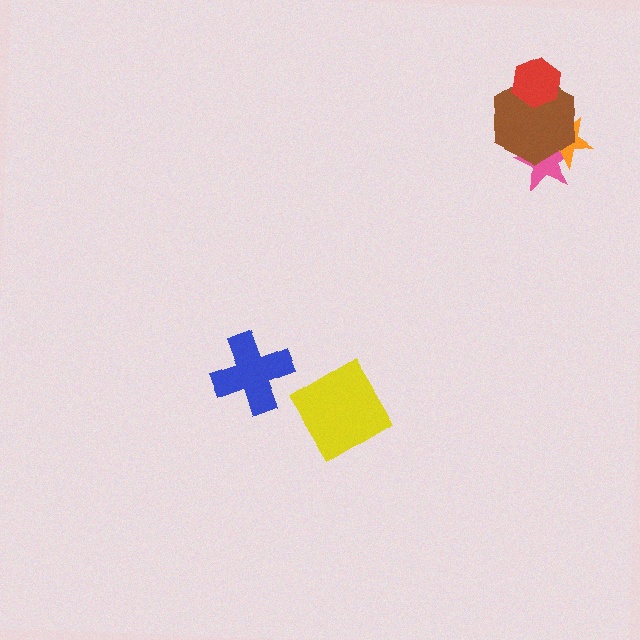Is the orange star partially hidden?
Yes, it is partially covered by another shape.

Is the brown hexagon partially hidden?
Yes, it is partially covered by another shape.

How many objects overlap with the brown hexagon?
3 objects overlap with the brown hexagon.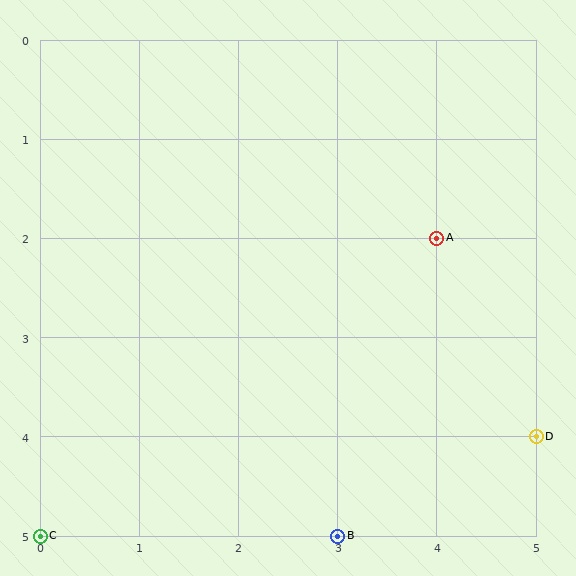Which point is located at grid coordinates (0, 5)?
Point C is at (0, 5).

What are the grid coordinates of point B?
Point B is at grid coordinates (3, 5).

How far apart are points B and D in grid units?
Points B and D are 2 columns and 1 row apart (about 2.2 grid units diagonally).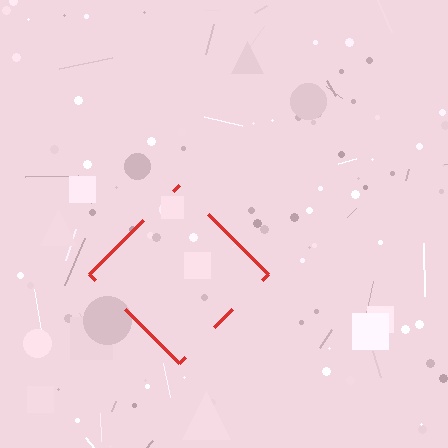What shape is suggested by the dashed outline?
The dashed outline suggests a diamond.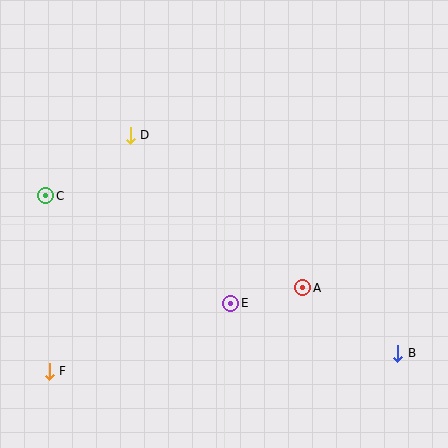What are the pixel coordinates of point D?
Point D is at (130, 135).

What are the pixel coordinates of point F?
Point F is at (49, 371).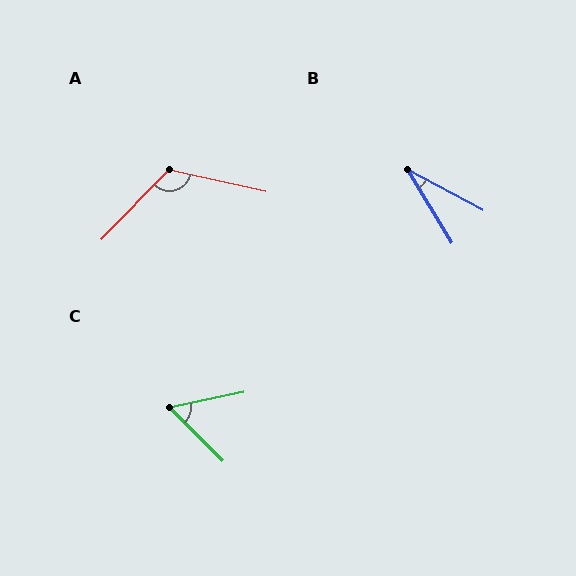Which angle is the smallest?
B, at approximately 31 degrees.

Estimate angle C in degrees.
Approximately 57 degrees.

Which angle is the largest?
A, at approximately 122 degrees.